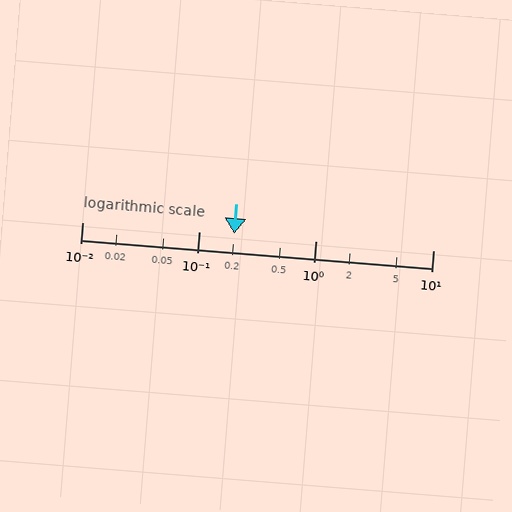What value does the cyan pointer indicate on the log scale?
The pointer indicates approximately 0.2.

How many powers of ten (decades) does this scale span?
The scale spans 3 decades, from 0.01 to 10.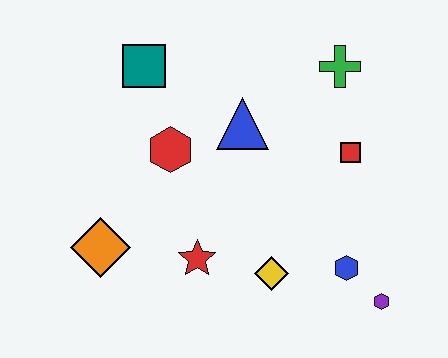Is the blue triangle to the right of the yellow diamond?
No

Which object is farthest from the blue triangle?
The purple hexagon is farthest from the blue triangle.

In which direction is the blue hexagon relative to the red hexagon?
The blue hexagon is to the right of the red hexagon.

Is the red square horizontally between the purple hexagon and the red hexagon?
Yes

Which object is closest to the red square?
The green cross is closest to the red square.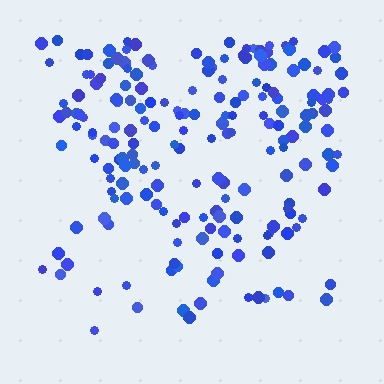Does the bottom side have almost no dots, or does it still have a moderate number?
Still a moderate number, just noticeably fewer than the top.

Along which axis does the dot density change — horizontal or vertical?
Vertical.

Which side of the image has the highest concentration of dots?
The top.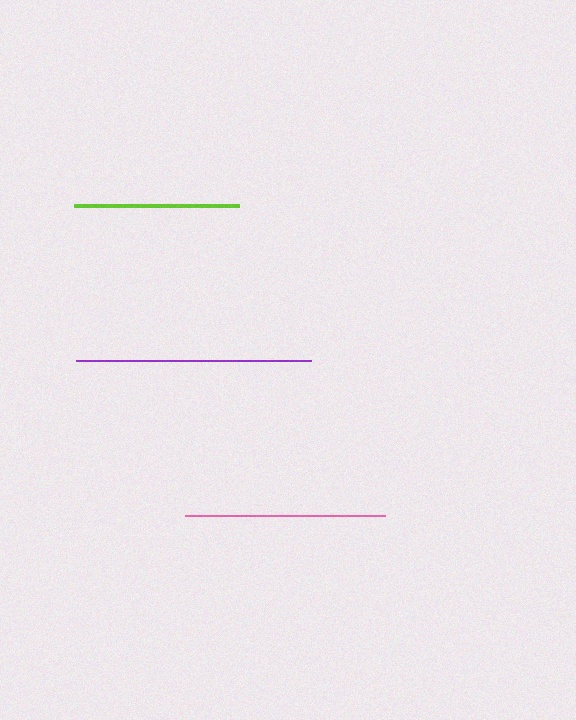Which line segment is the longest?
The purple line is the longest at approximately 236 pixels.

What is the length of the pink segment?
The pink segment is approximately 199 pixels long.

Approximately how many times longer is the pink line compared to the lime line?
The pink line is approximately 1.2 times the length of the lime line.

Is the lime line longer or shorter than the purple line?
The purple line is longer than the lime line.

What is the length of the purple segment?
The purple segment is approximately 236 pixels long.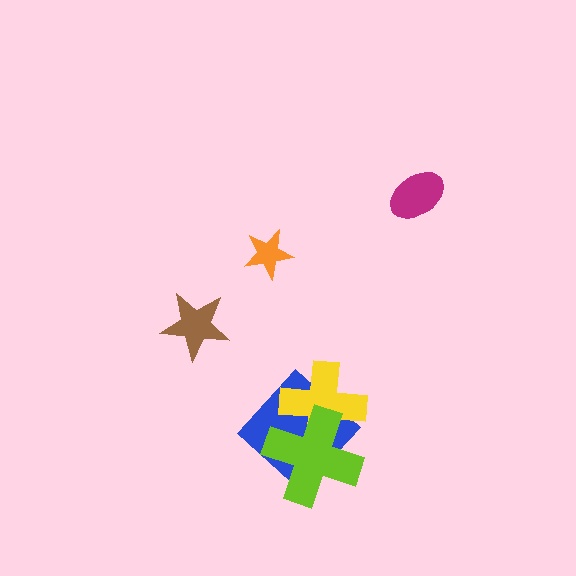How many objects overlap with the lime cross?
2 objects overlap with the lime cross.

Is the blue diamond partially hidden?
Yes, it is partially covered by another shape.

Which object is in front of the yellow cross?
The lime cross is in front of the yellow cross.